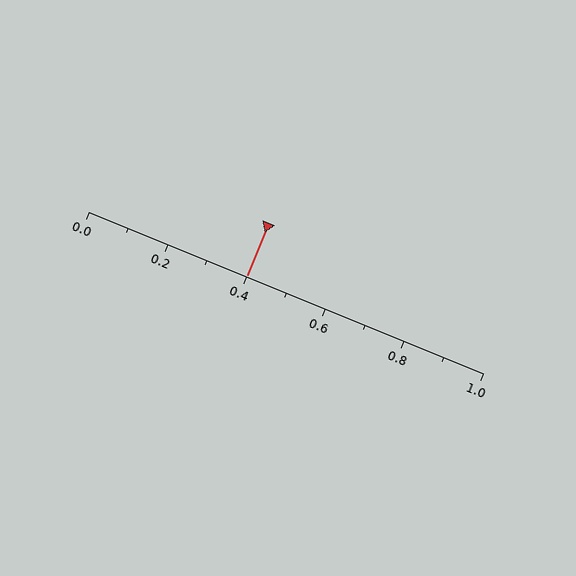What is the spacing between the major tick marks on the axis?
The major ticks are spaced 0.2 apart.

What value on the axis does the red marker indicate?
The marker indicates approximately 0.4.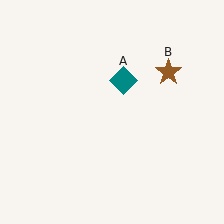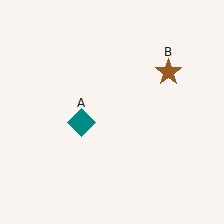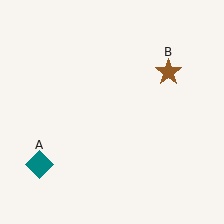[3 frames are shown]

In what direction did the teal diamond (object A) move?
The teal diamond (object A) moved down and to the left.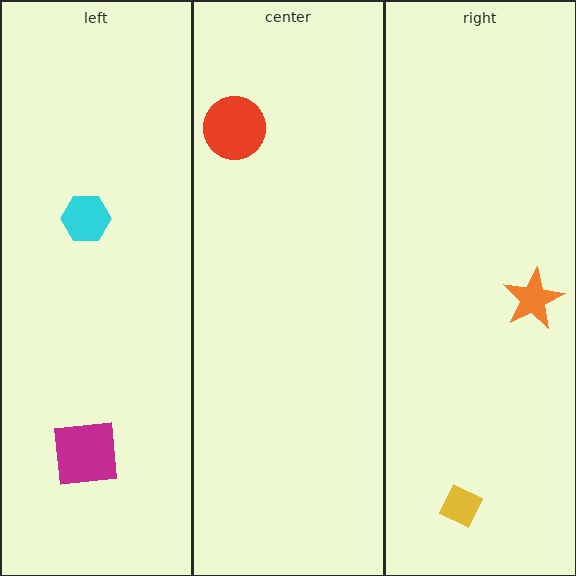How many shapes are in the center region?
1.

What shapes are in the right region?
The yellow diamond, the orange star.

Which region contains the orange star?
The right region.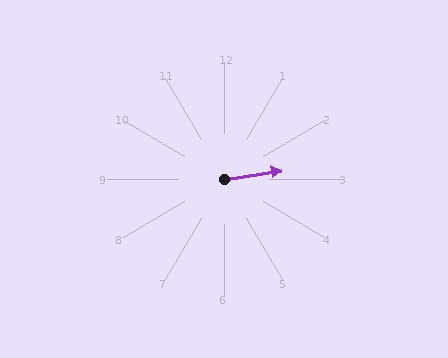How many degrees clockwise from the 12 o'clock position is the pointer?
Approximately 81 degrees.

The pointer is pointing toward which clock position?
Roughly 3 o'clock.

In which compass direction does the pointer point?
East.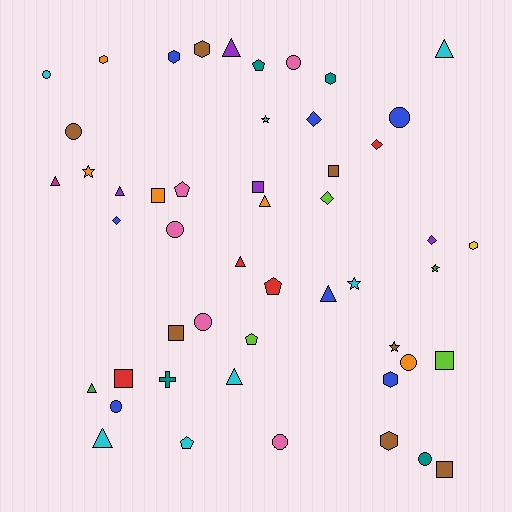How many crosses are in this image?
There is 1 cross.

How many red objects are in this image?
There are 4 red objects.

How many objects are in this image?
There are 50 objects.